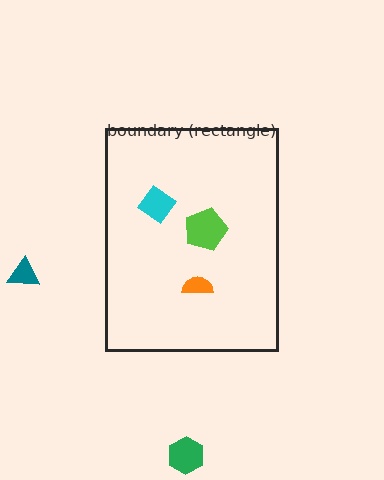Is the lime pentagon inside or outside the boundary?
Inside.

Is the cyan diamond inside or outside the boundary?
Inside.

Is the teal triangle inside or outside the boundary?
Outside.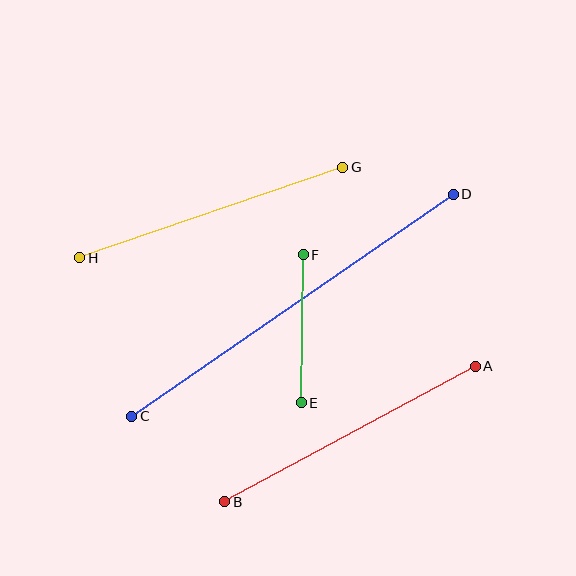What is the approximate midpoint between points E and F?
The midpoint is at approximately (302, 329) pixels.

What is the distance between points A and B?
The distance is approximately 285 pixels.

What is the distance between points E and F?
The distance is approximately 148 pixels.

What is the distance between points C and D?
The distance is approximately 391 pixels.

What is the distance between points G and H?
The distance is approximately 278 pixels.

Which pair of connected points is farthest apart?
Points C and D are farthest apart.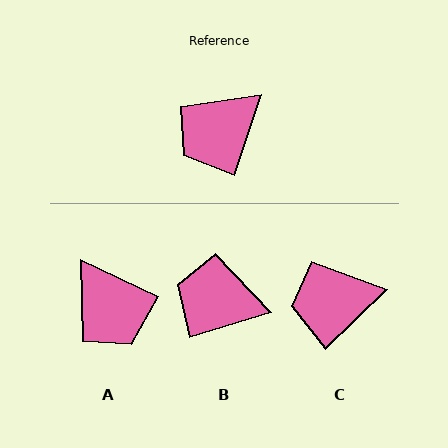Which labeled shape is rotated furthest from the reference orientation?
A, about 83 degrees away.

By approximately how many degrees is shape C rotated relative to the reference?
Approximately 28 degrees clockwise.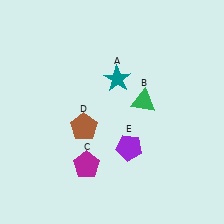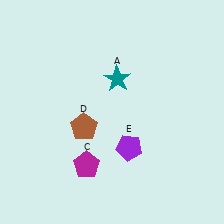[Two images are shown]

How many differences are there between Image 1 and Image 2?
There is 1 difference between the two images.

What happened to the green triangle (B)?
The green triangle (B) was removed in Image 2. It was in the top-right area of Image 1.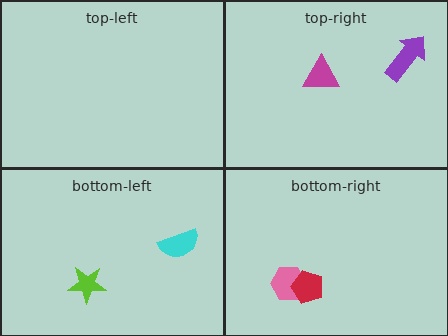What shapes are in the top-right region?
The purple arrow, the magenta triangle.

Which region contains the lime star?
The bottom-left region.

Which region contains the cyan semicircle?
The bottom-left region.